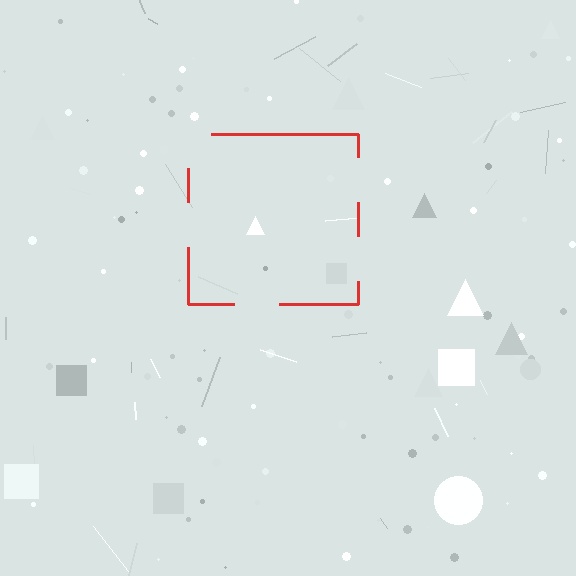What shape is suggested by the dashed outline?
The dashed outline suggests a square.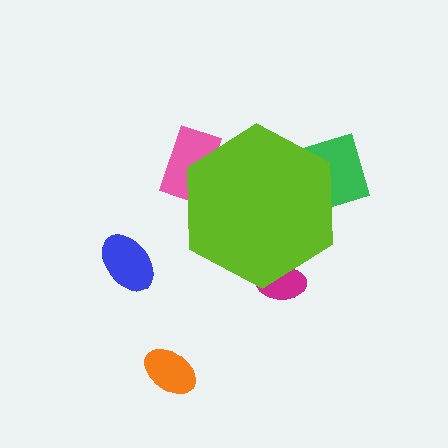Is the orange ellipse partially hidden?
No, the orange ellipse is fully visible.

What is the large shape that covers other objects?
A lime hexagon.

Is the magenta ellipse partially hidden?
Yes, the magenta ellipse is partially hidden behind the lime hexagon.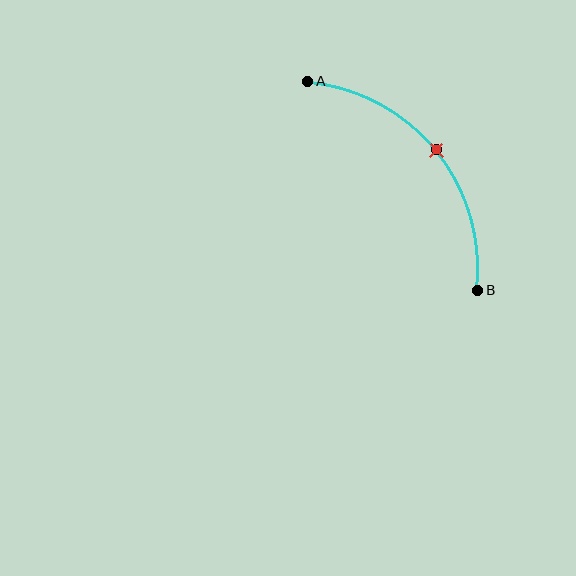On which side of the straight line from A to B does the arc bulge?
The arc bulges above and to the right of the straight line connecting A and B.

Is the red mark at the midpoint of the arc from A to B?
Yes. The red mark lies on the arc at equal arc-length from both A and B — it is the arc midpoint.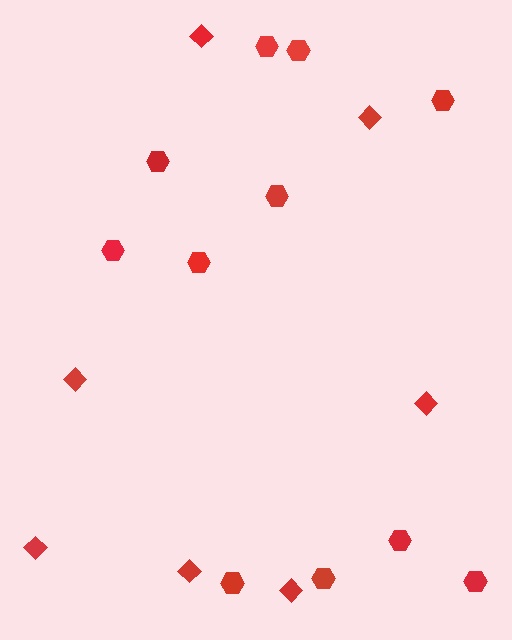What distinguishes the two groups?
There are 2 groups: one group of hexagons (11) and one group of diamonds (7).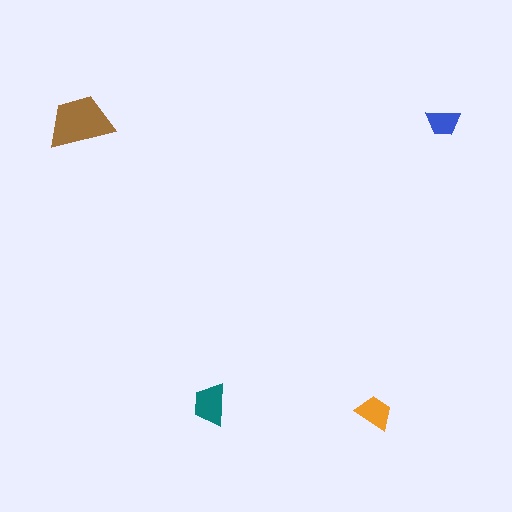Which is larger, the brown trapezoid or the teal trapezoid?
The brown one.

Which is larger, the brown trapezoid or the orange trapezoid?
The brown one.